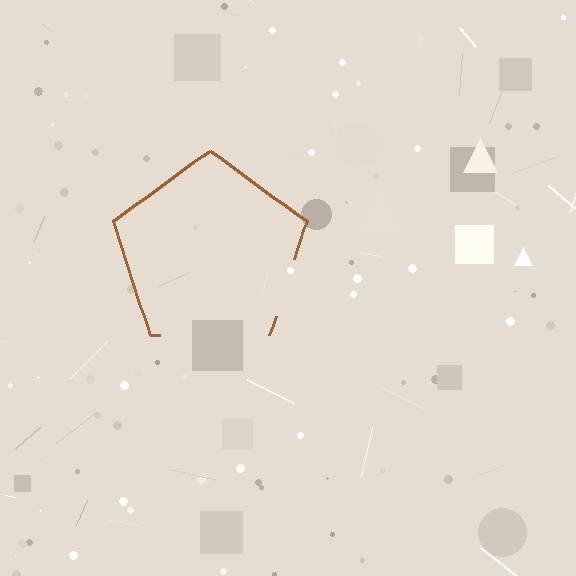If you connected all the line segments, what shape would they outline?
They would outline a pentagon.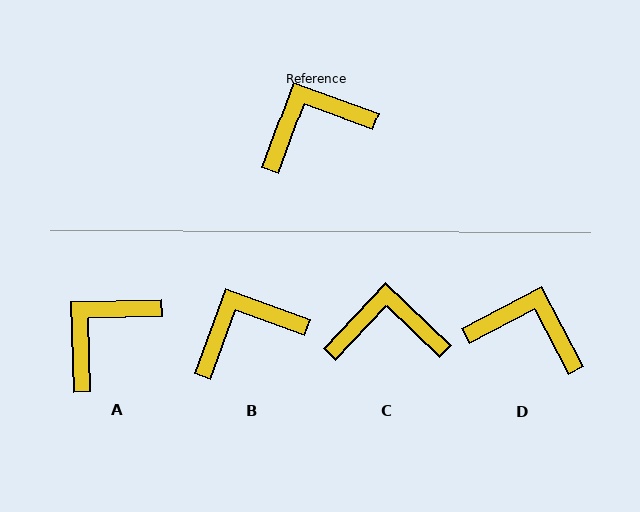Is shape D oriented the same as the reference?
No, it is off by about 42 degrees.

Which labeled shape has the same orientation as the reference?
B.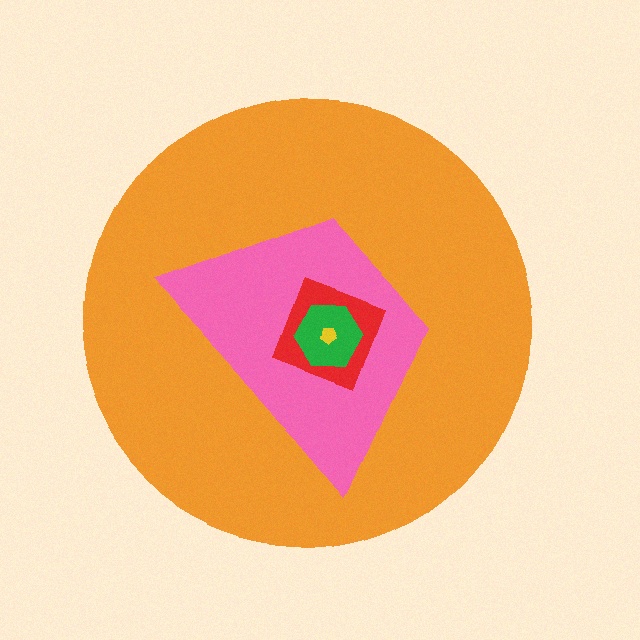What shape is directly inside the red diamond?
The green hexagon.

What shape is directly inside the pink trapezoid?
The red diamond.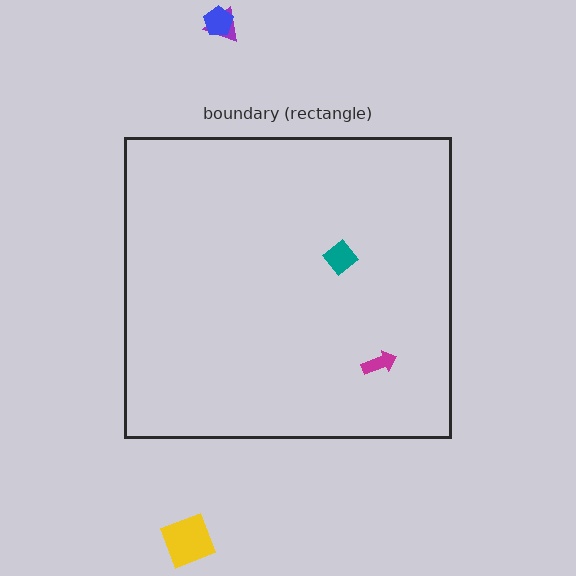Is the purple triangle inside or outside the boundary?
Outside.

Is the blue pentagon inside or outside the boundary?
Outside.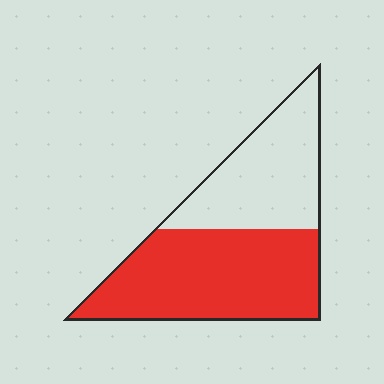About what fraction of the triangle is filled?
About three fifths (3/5).